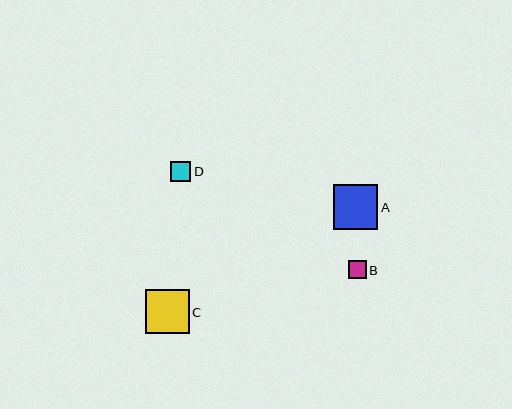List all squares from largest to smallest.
From largest to smallest: A, C, D, B.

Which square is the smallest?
Square B is the smallest with a size of approximately 18 pixels.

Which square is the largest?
Square A is the largest with a size of approximately 45 pixels.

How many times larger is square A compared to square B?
Square A is approximately 2.5 times the size of square B.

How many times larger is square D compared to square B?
Square D is approximately 1.1 times the size of square B.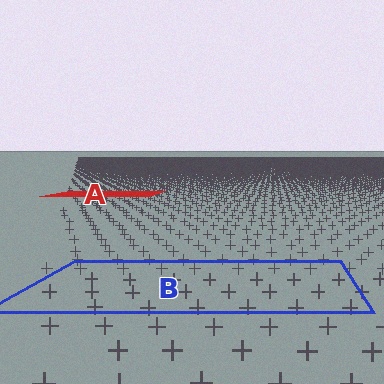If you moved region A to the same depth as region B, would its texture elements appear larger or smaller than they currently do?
They would appear larger. At a closer depth, the same texture elements are projected at a bigger on-screen size.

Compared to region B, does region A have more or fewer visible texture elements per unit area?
Region A has more texture elements per unit area — they are packed more densely because it is farther away.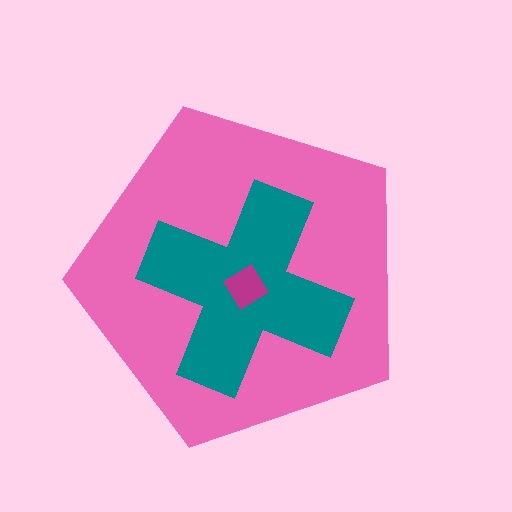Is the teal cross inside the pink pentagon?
Yes.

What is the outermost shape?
The pink pentagon.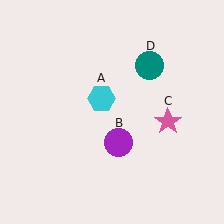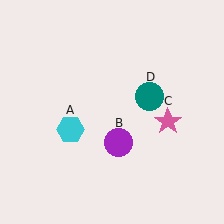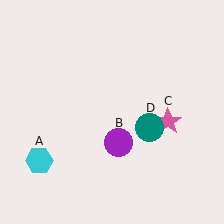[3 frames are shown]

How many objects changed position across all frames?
2 objects changed position: cyan hexagon (object A), teal circle (object D).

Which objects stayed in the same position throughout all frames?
Purple circle (object B) and pink star (object C) remained stationary.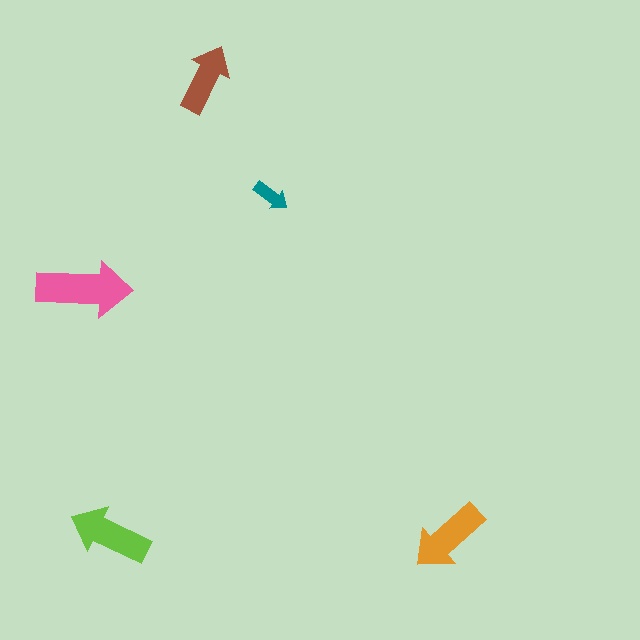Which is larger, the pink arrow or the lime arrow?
The pink one.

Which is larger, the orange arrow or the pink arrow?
The pink one.